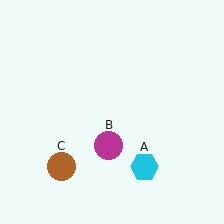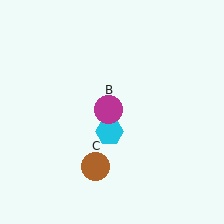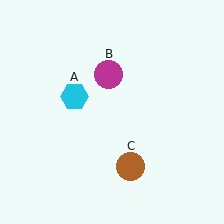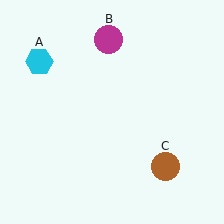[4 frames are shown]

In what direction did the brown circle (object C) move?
The brown circle (object C) moved right.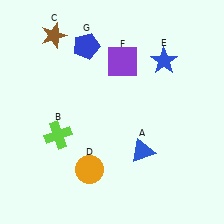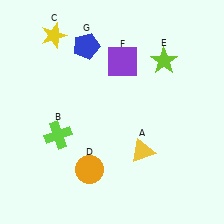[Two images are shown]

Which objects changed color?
A changed from blue to yellow. C changed from brown to yellow. E changed from blue to lime.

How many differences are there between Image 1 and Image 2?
There are 3 differences between the two images.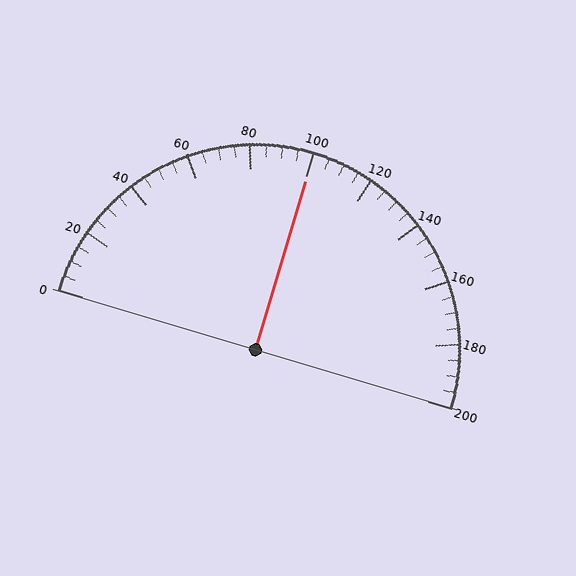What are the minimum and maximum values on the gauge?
The gauge ranges from 0 to 200.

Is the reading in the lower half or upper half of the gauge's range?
The reading is in the upper half of the range (0 to 200).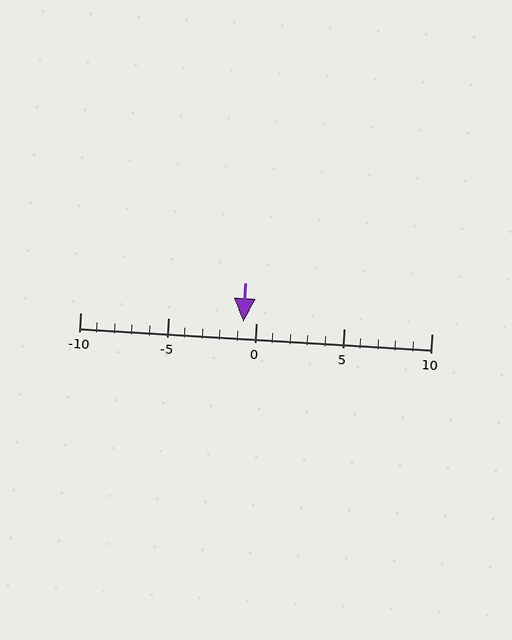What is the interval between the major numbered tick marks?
The major tick marks are spaced 5 units apart.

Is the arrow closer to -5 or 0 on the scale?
The arrow is closer to 0.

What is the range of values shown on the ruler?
The ruler shows values from -10 to 10.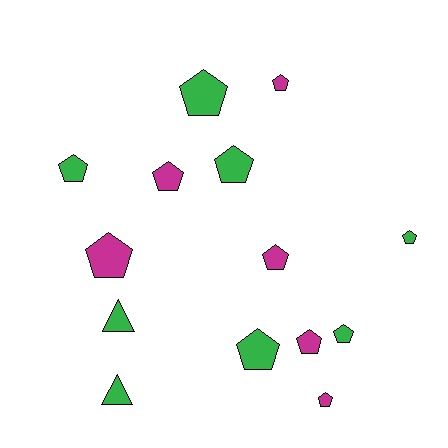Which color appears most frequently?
Green, with 8 objects.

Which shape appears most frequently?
Pentagon, with 12 objects.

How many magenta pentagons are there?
There are 6 magenta pentagons.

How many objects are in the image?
There are 14 objects.